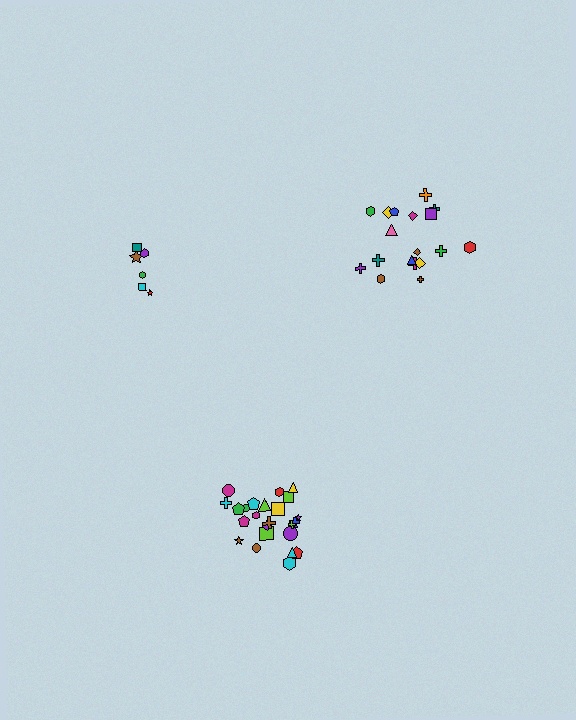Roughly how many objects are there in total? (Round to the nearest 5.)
Roughly 50 objects in total.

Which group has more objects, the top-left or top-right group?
The top-right group.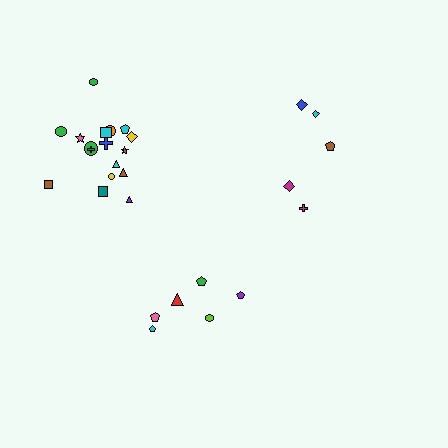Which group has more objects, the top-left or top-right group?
The top-left group.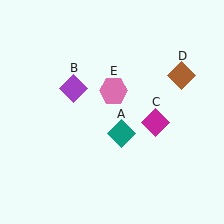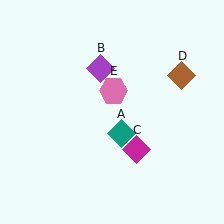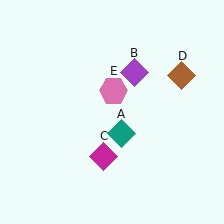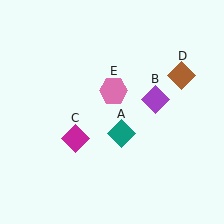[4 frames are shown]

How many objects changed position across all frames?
2 objects changed position: purple diamond (object B), magenta diamond (object C).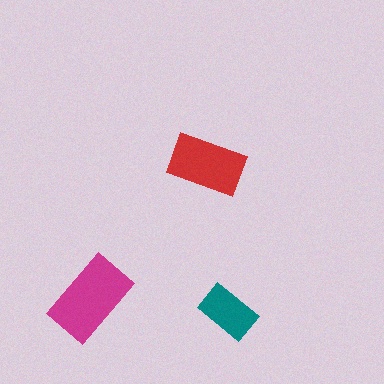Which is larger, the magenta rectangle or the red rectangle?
The magenta one.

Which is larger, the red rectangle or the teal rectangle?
The red one.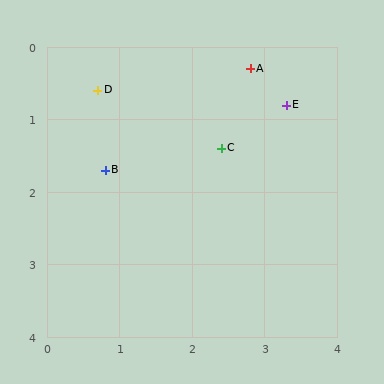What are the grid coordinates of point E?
Point E is at approximately (3.3, 0.8).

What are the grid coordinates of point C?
Point C is at approximately (2.4, 1.4).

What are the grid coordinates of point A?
Point A is at approximately (2.8, 0.3).